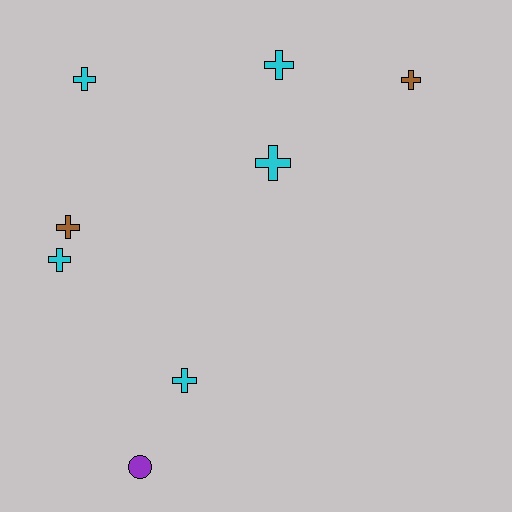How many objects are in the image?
There are 8 objects.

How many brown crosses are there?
There are 2 brown crosses.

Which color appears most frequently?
Cyan, with 5 objects.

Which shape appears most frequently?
Cross, with 7 objects.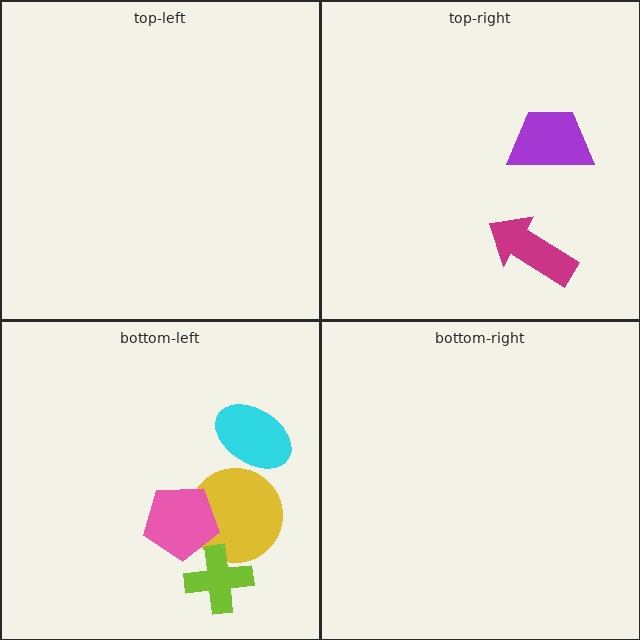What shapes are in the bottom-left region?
The yellow circle, the lime cross, the pink pentagon, the cyan ellipse.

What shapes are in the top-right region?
The magenta arrow, the purple trapezoid.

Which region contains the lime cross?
The bottom-left region.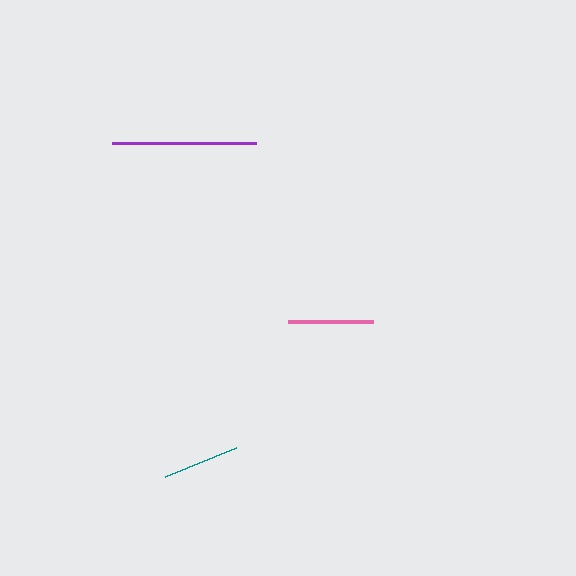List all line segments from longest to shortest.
From longest to shortest: purple, pink, teal.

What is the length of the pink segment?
The pink segment is approximately 85 pixels long.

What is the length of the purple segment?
The purple segment is approximately 143 pixels long.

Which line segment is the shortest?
The teal line is the shortest at approximately 77 pixels.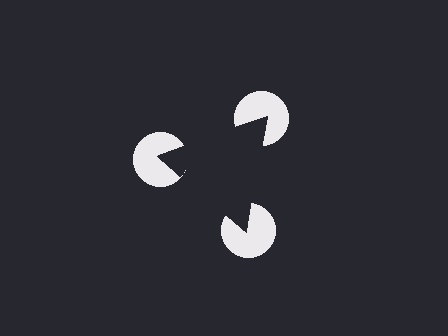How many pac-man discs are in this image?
There are 3 — one at each vertex of the illusory triangle.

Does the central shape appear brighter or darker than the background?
It typically appears slightly darker than the background, even though no actual brightness change is drawn.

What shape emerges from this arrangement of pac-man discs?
An illusory triangle — its edges are inferred from the aligned wedge cuts in the pac-man discs, not physically drawn.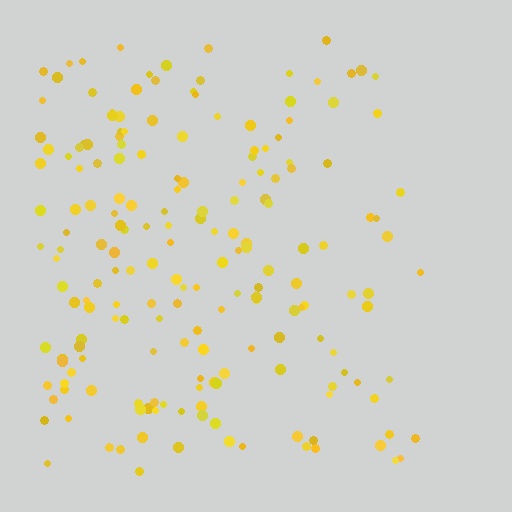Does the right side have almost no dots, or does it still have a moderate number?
Still a moderate number, just noticeably fewer than the left.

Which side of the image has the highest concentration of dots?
The left.